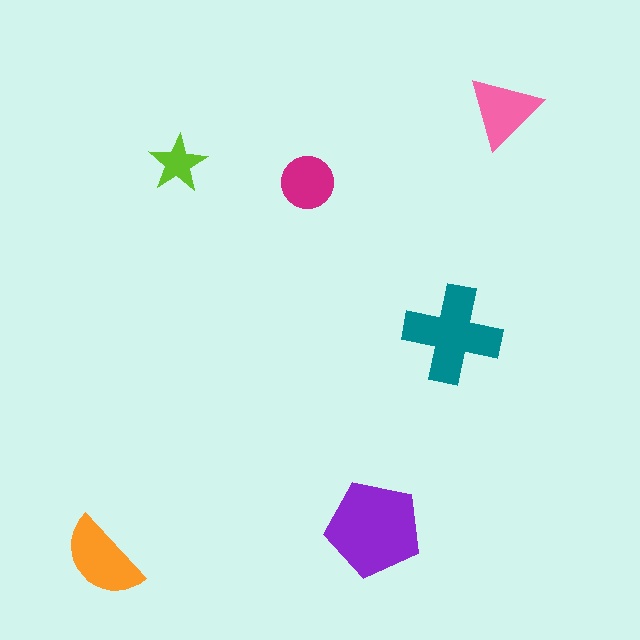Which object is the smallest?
The lime star.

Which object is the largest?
The purple pentagon.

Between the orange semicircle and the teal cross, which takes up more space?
The teal cross.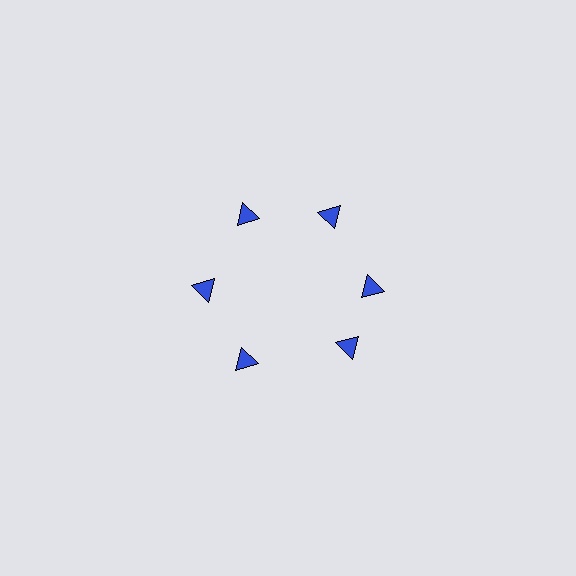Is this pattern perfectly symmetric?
No. The 6 blue triangles are arranged in a ring, but one element near the 5 o'clock position is rotated out of alignment along the ring, breaking the 6-fold rotational symmetry.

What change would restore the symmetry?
The symmetry would be restored by rotating it back into even spacing with its neighbors so that all 6 triangles sit at equal angles and equal distance from the center.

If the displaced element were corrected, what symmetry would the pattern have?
It would have 6-fold rotational symmetry — the pattern would map onto itself every 60 degrees.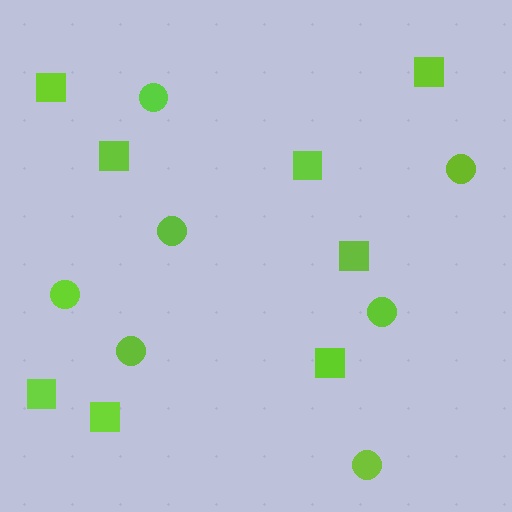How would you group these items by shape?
There are 2 groups: one group of circles (7) and one group of squares (8).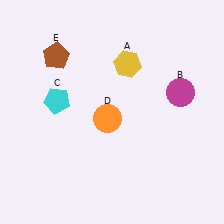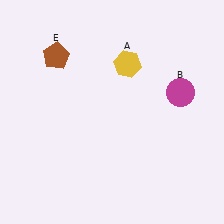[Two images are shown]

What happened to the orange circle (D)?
The orange circle (D) was removed in Image 2. It was in the bottom-left area of Image 1.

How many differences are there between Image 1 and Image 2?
There are 2 differences between the two images.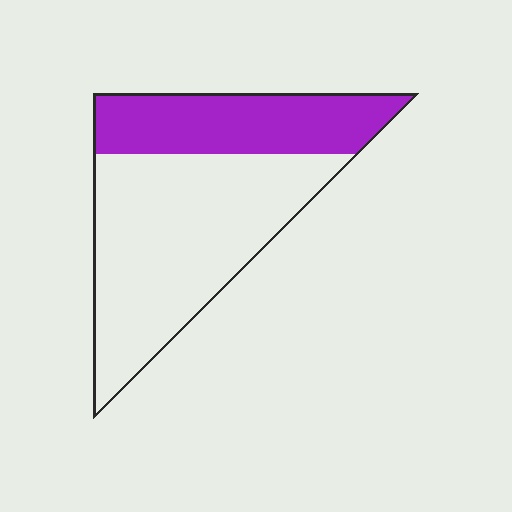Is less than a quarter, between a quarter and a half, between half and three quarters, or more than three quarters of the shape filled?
Between a quarter and a half.